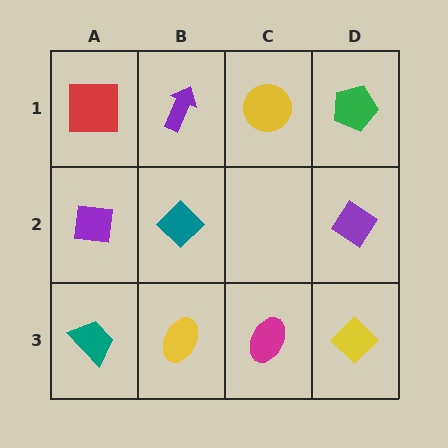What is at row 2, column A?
A purple square.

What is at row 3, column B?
A yellow ellipse.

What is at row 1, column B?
A purple arrow.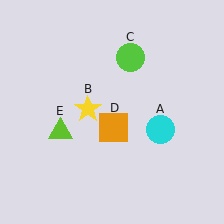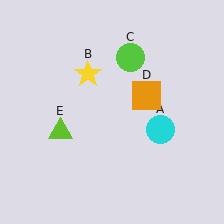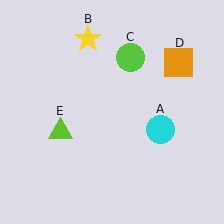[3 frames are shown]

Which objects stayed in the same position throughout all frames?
Cyan circle (object A) and lime circle (object C) and lime triangle (object E) remained stationary.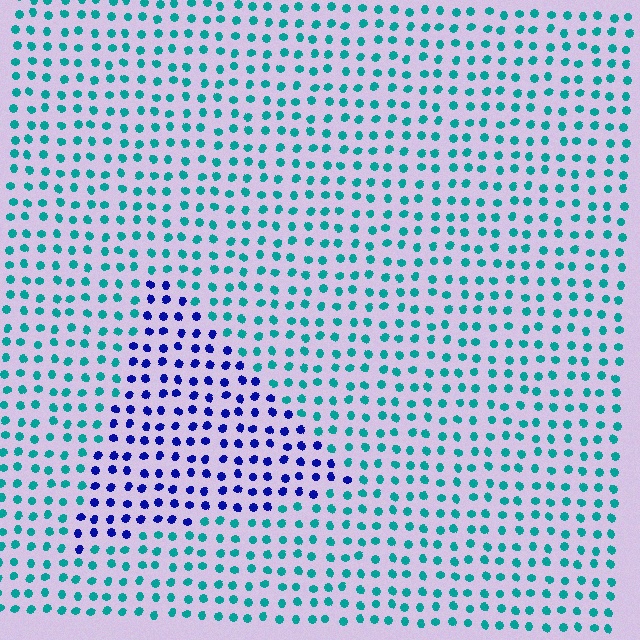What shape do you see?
I see a triangle.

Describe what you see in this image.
The image is filled with small teal elements in a uniform arrangement. A triangle-shaped region is visible where the elements are tinted to a slightly different hue, forming a subtle color boundary.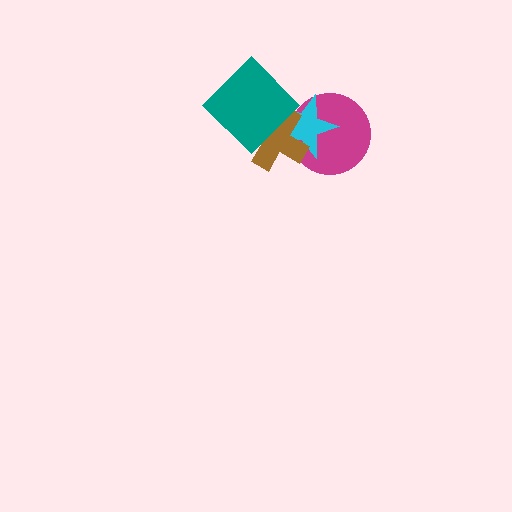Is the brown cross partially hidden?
Yes, it is partially covered by another shape.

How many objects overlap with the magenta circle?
2 objects overlap with the magenta circle.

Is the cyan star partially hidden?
Yes, it is partially covered by another shape.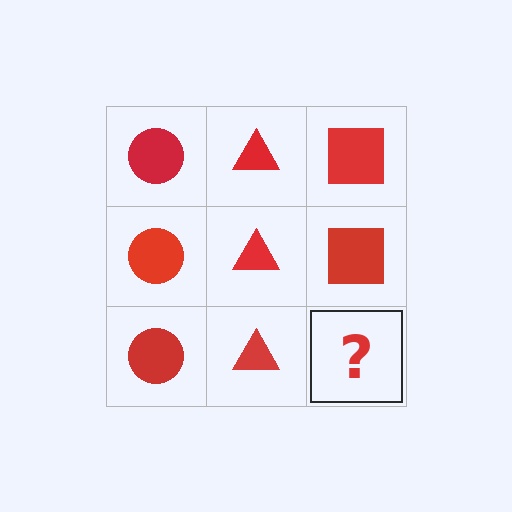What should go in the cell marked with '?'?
The missing cell should contain a red square.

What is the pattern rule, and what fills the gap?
The rule is that each column has a consistent shape. The gap should be filled with a red square.